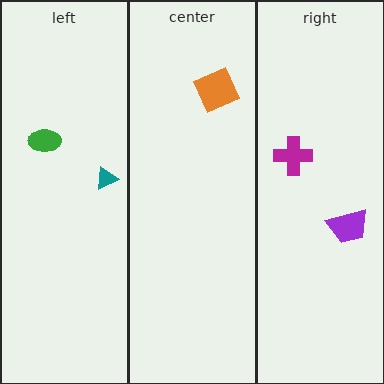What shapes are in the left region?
The green ellipse, the teal triangle.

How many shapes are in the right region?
2.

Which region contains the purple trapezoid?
The right region.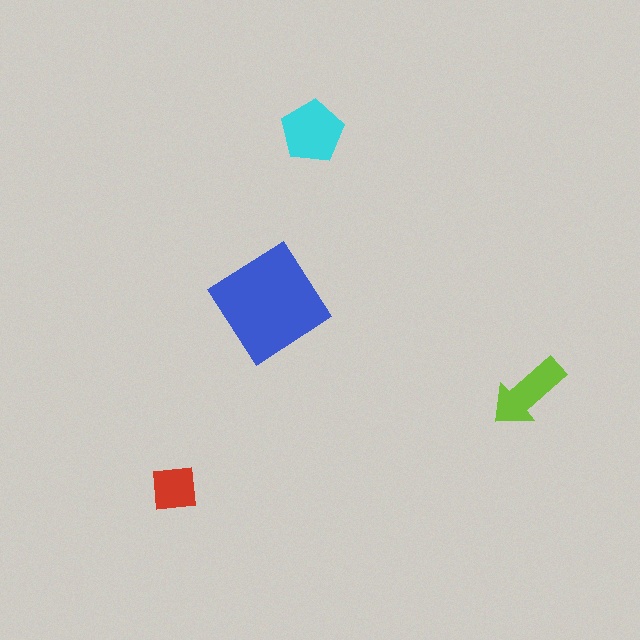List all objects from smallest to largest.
The red square, the lime arrow, the cyan pentagon, the blue diamond.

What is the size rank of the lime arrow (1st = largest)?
3rd.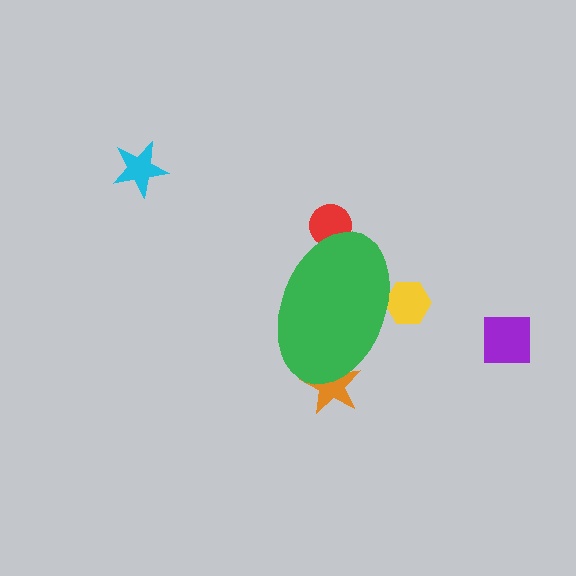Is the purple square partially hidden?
No, the purple square is fully visible.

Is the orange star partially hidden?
Yes, the orange star is partially hidden behind the green ellipse.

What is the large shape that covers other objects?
A green ellipse.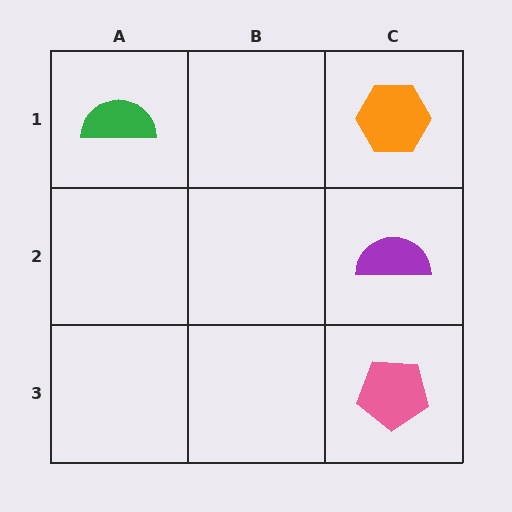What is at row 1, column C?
An orange hexagon.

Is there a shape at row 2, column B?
No, that cell is empty.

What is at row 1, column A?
A green semicircle.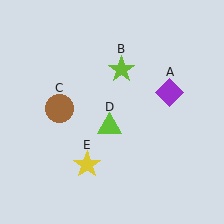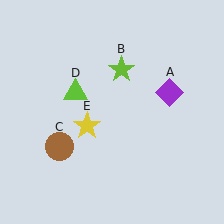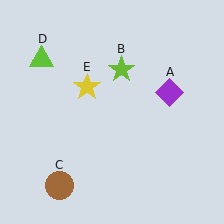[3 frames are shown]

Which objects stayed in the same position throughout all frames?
Purple diamond (object A) and lime star (object B) remained stationary.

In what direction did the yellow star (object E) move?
The yellow star (object E) moved up.